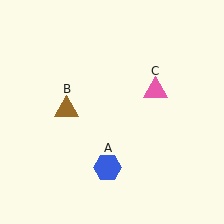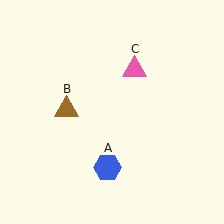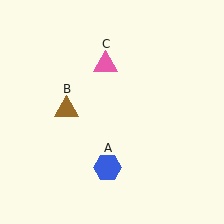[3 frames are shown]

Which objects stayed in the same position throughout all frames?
Blue hexagon (object A) and brown triangle (object B) remained stationary.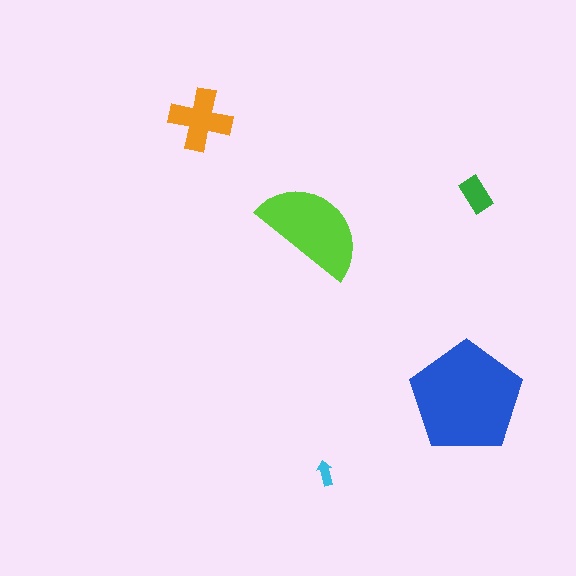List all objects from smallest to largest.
The cyan arrow, the green rectangle, the orange cross, the lime semicircle, the blue pentagon.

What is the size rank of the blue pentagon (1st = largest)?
1st.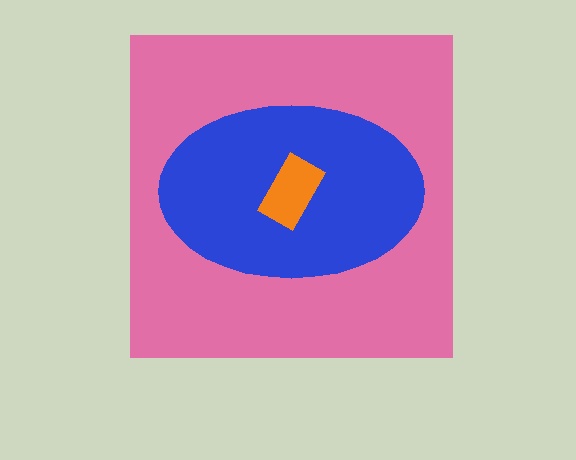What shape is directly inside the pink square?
The blue ellipse.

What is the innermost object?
The orange rectangle.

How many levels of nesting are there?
3.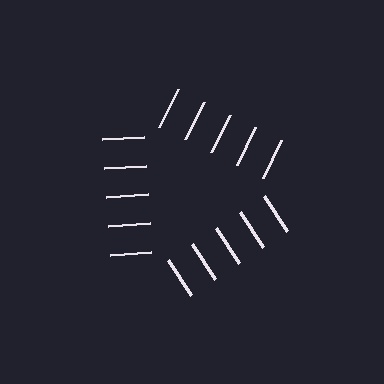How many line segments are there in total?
15 — 5 along each of the 3 edges.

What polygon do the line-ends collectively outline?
An illusory triangle — the line segments terminate on its edges but no continuous stroke is drawn.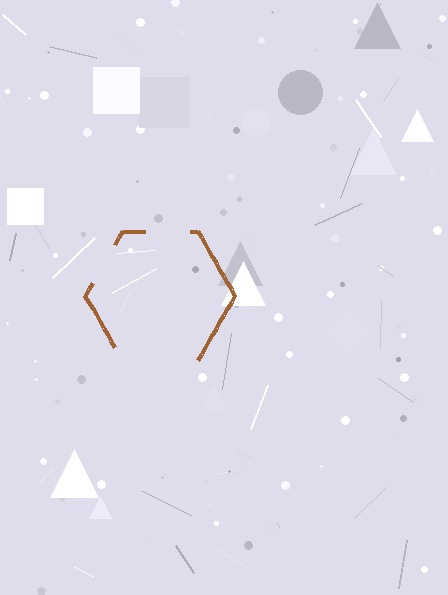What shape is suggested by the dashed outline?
The dashed outline suggests a hexagon.